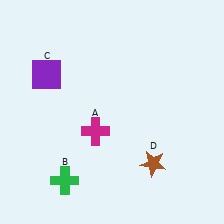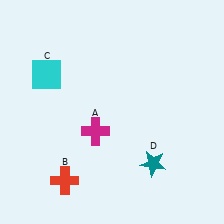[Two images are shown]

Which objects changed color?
B changed from green to red. C changed from purple to cyan. D changed from brown to teal.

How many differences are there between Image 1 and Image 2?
There are 3 differences between the two images.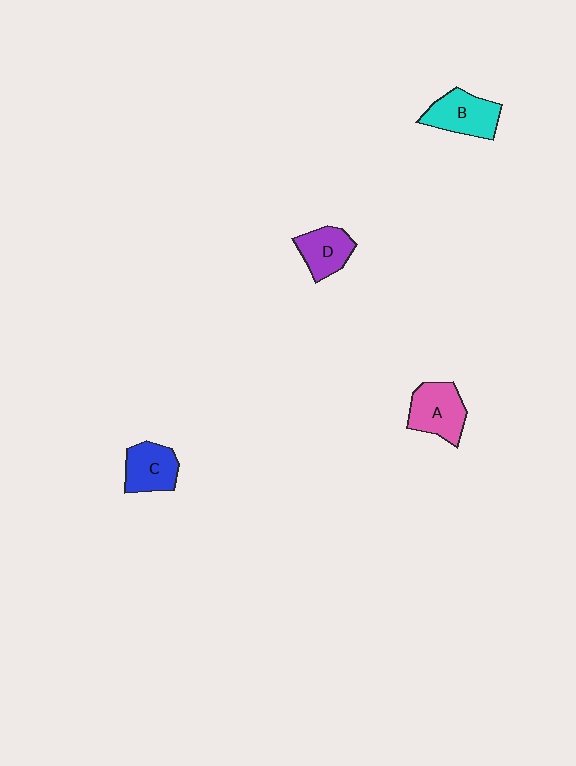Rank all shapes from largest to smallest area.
From largest to smallest: A (pink), B (cyan), C (blue), D (purple).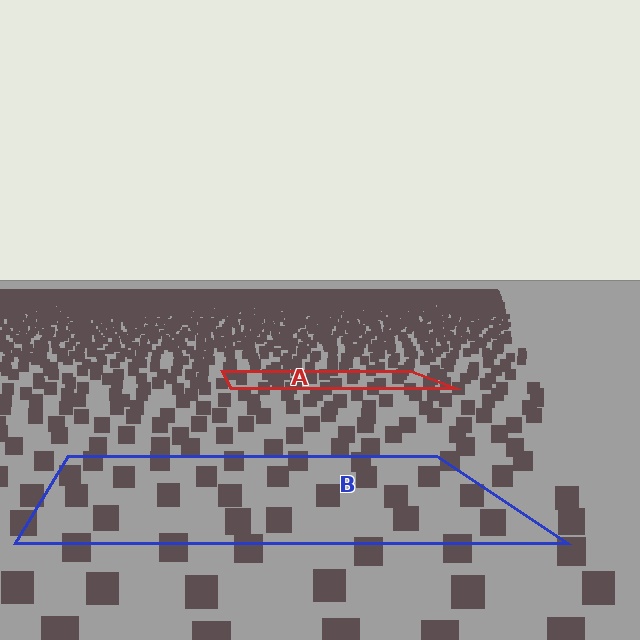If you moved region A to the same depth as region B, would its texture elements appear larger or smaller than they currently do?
They would appear larger. At a closer depth, the same texture elements are projected at a bigger on-screen size.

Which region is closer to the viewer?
Region B is closer. The texture elements there are larger and more spread out.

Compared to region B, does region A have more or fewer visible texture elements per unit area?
Region A has more texture elements per unit area — they are packed more densely because it is farther away.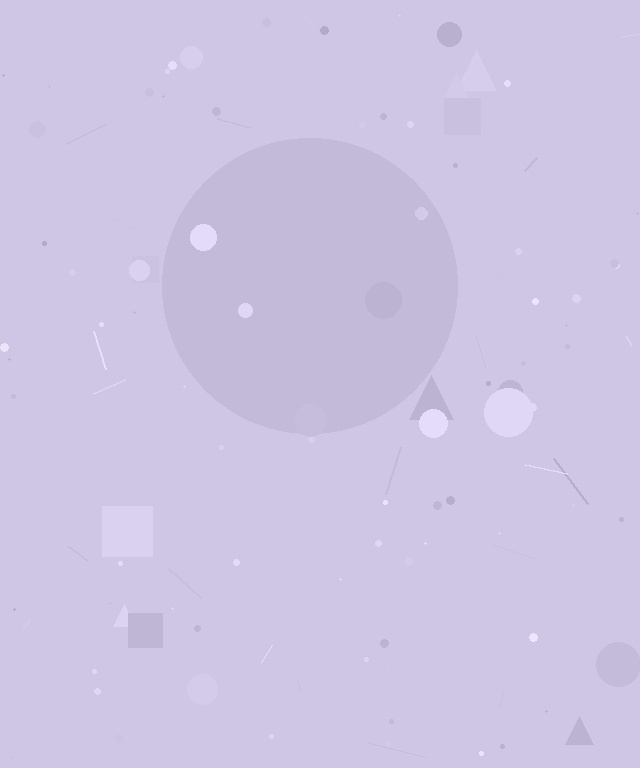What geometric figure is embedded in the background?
A circle is embedded in the background.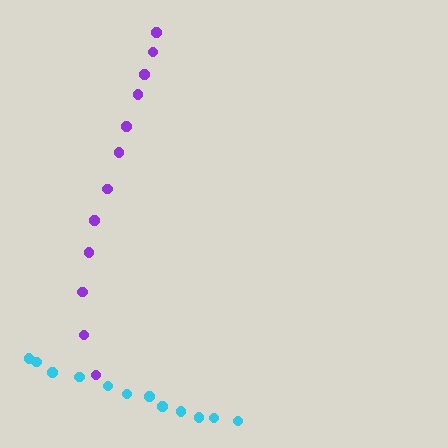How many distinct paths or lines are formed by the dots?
There are 2 distinct paths.